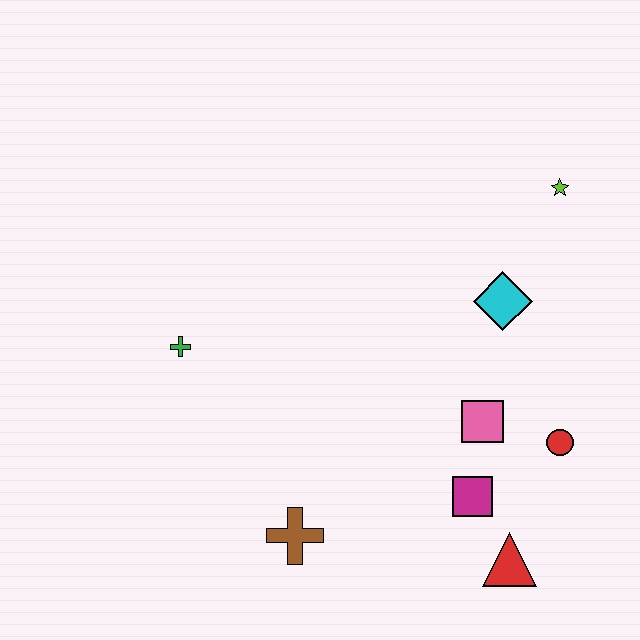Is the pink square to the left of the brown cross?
No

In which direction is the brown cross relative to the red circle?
The brown cross is to the left of the red circle.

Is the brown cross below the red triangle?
No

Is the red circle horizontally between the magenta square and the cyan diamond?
No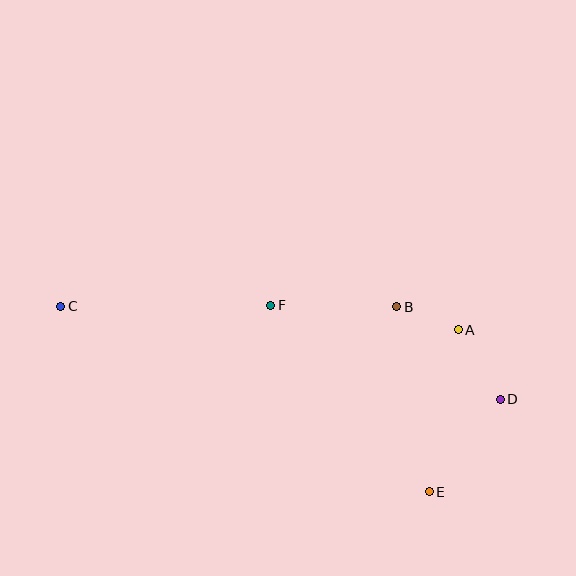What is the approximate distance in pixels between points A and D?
The distance between A and D is approximately 81 pixels.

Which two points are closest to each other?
Points A and B are closest to each other.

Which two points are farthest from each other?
Points C and D are farthest from each other.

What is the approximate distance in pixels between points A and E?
The distance between A and E is approximately 164 pixels.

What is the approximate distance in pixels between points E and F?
The distance between E and F is approximately 245 pixels.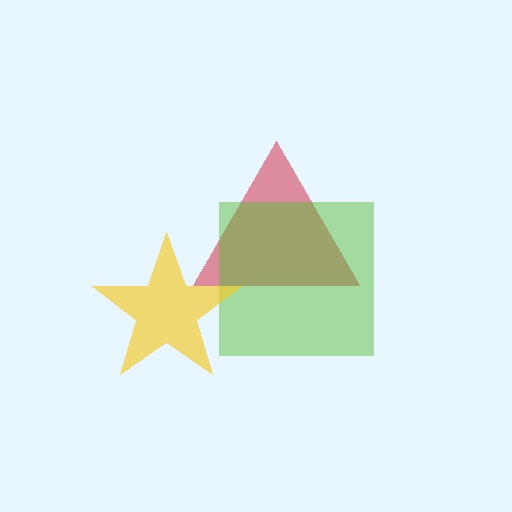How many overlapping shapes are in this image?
There are 3 overlapping shapes in the image.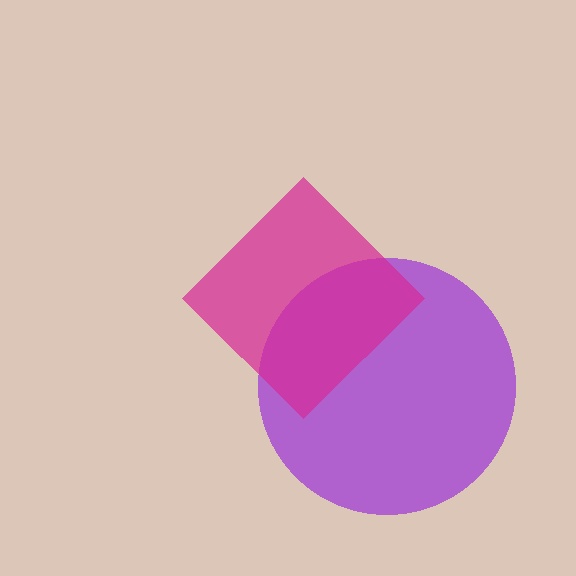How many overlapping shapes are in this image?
There are 2 overlapping shapes in the image.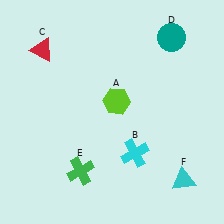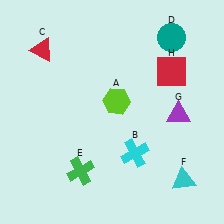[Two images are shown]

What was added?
A purple triangle (G), a red square (H) were added in Image 2.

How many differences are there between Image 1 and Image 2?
There are 2 differences between the two images.